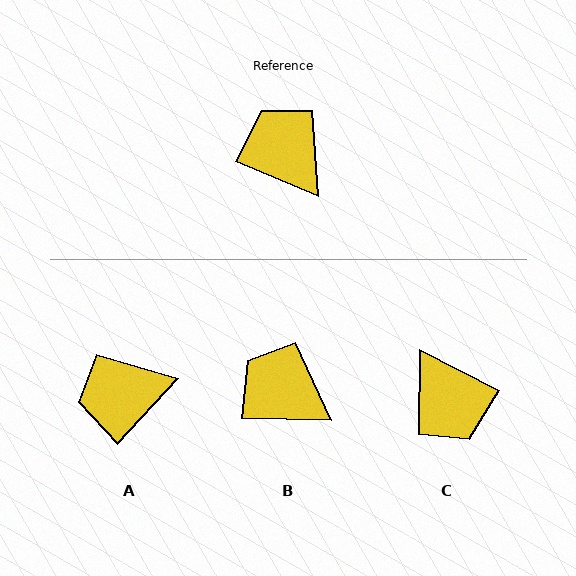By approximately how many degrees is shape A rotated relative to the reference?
Approximately 70 degrees counter-clockwise.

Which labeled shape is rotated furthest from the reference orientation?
C, about 175 degrees away.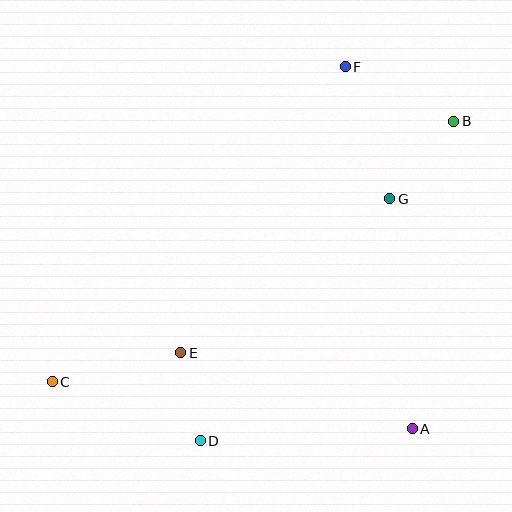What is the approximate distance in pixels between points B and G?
The distance between B and G is approximately 101 pixels.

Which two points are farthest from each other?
Points B and C are farthest from each other.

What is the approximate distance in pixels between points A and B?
The distance between A and B is approximately 310 pixels.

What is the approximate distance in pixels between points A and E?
The distance between A and E is approximately 244 pixels.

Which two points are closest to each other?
Points D and E are closest to each other.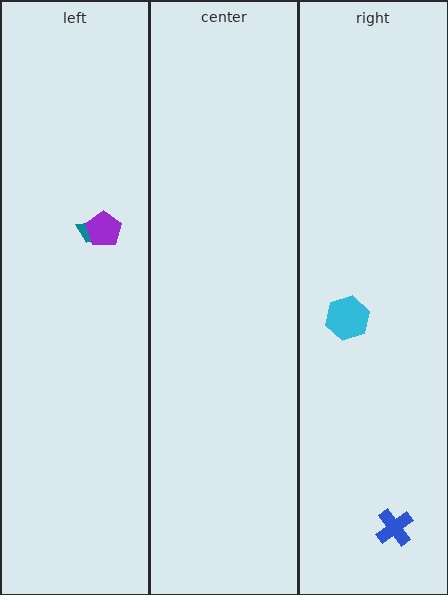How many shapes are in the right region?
2.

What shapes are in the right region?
The blue cross, the cyan hexagon.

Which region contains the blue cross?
The right region.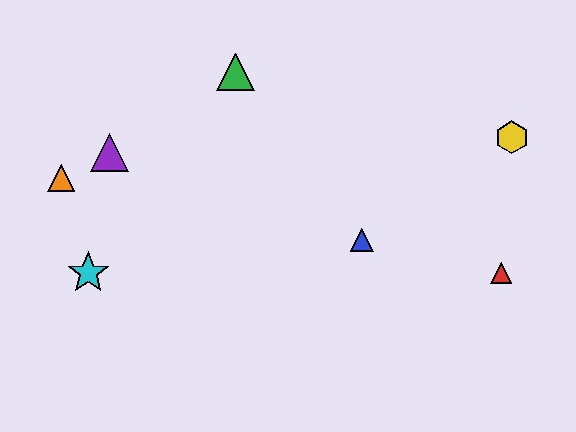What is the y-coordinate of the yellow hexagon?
The yellow hexagon is at y≈137.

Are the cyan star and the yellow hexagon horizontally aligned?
No, the cyan star is at y≈273 and the yellow hexagon is at y≈137.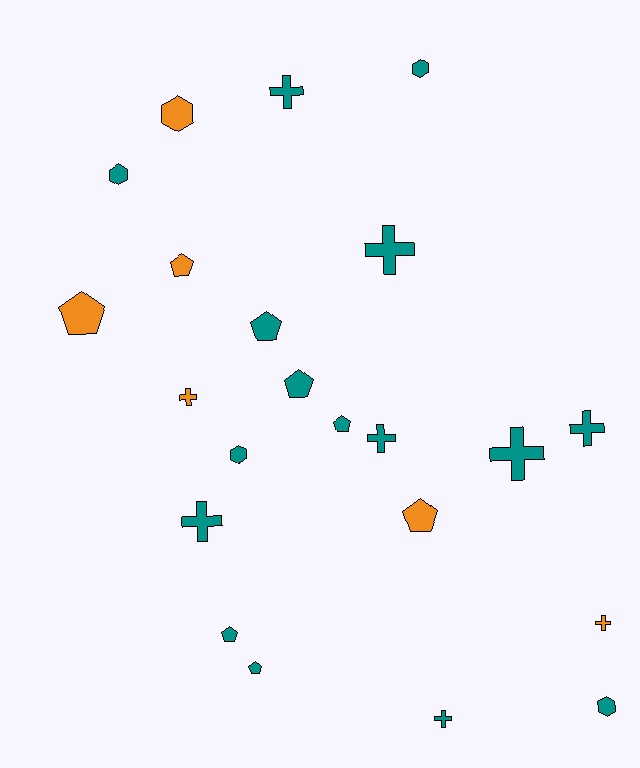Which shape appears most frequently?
Cross, with 9 objects.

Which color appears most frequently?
Teal, with 16 objects.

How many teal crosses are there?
There are 7 teal crosses.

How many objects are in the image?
There are 22 objects.